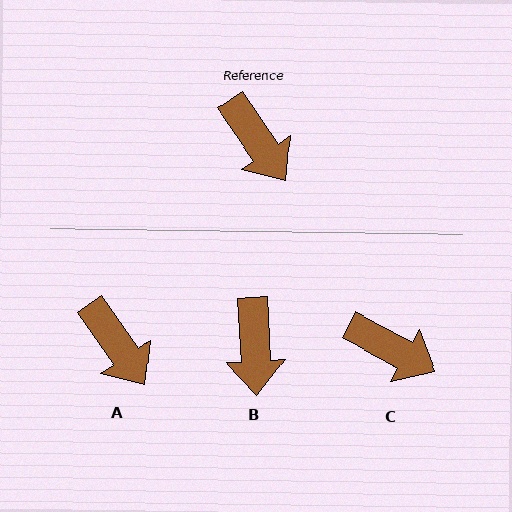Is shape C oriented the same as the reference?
No, it is off by about 27 degrees.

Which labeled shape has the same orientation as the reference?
A.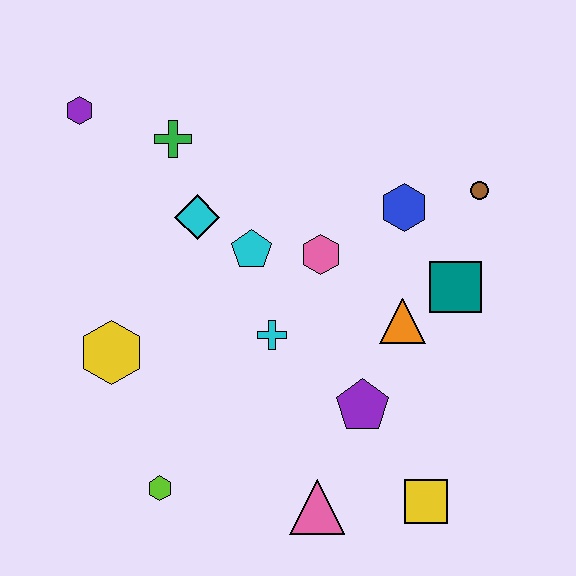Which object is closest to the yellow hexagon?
The lime hexagon is closest to the yellow hexagon.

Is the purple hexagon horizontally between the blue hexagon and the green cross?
No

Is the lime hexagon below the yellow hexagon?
Yes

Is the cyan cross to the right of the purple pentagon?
No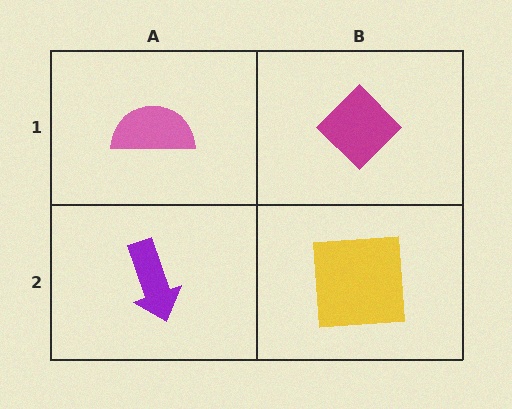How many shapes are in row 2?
2 shapes.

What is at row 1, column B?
A magenta diamond.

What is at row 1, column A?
A pink semicircle.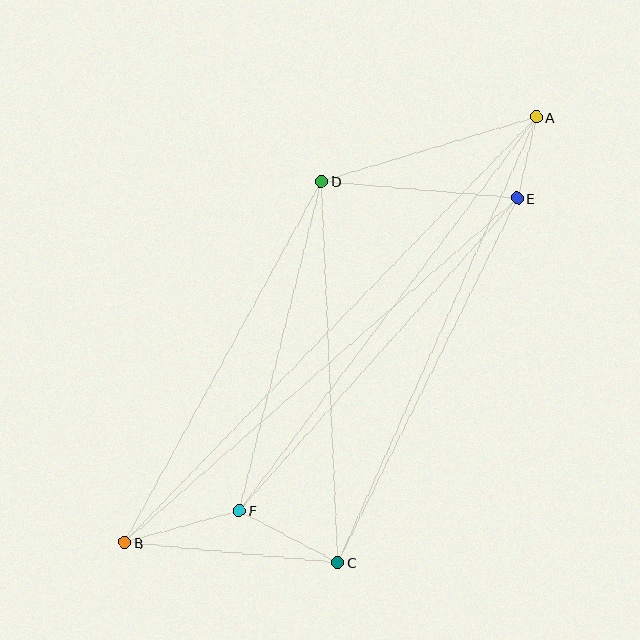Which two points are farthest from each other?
Points A and B are farthest from each other.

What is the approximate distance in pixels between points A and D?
The distance between A and D is approximately 224 pixels.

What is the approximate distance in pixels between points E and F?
The distance between E and F is approximately 418 pixels.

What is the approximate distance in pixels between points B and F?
The distance between B and F is approximately 119 pixels.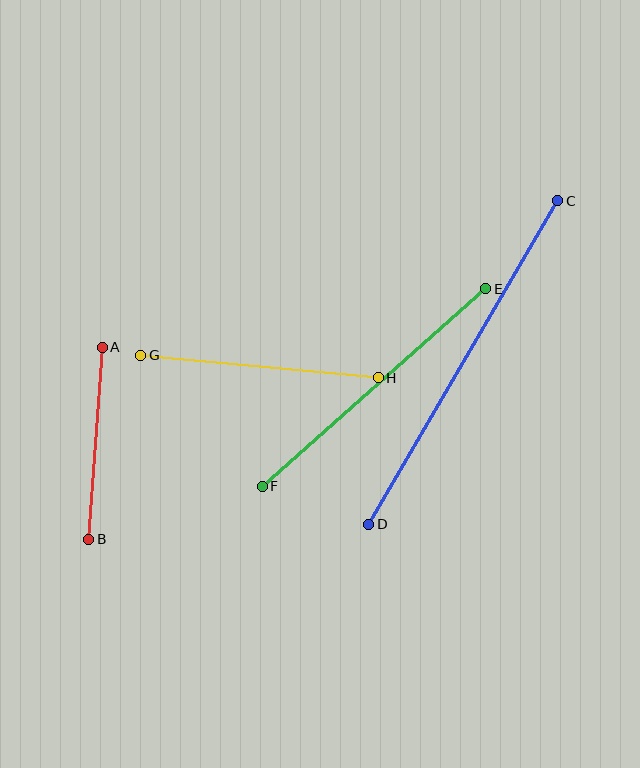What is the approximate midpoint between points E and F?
The midpoint is at approximately (374, 388) pixels.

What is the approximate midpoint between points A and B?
The midpoint is at approximately (96, 443) pixels.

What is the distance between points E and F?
The distance is approximately 298 pixels.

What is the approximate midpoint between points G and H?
The midpoint is at approximately (259, 367) pixels.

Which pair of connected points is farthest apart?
Points C and D are farthest apart.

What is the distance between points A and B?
The distance is approximately 192 pixels.